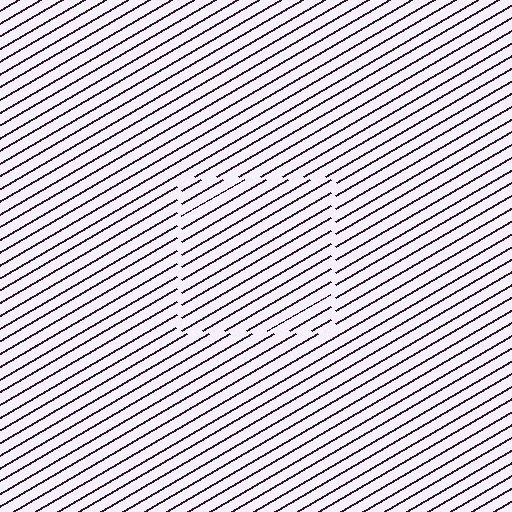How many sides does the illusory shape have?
4 sides — the line-ends trace a square.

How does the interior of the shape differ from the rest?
The interior of the shape contains the same grating, shifted by half a period — the contour is defined by the phase discontinuity where line-ends from the inner and outer gratings abut.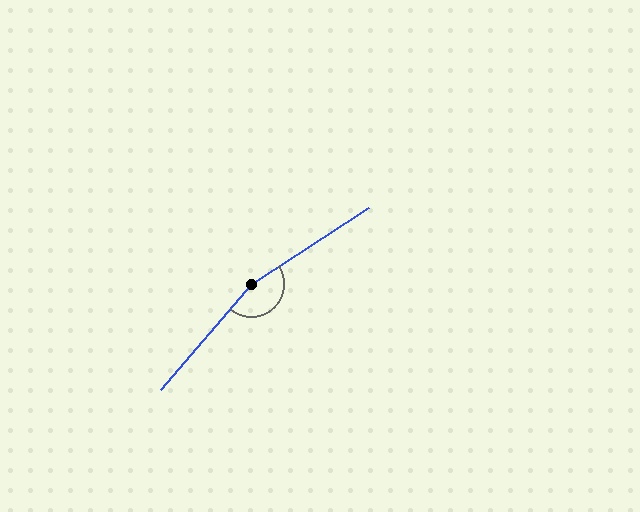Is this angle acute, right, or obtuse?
It is obtuse.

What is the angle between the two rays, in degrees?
Approximately 164 degrees.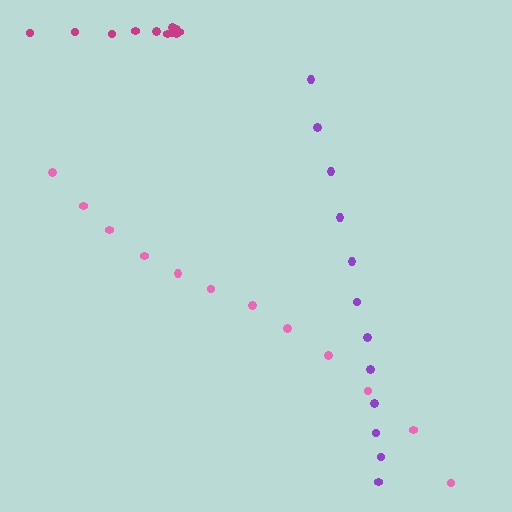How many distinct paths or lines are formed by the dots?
There are 3 distinct paths.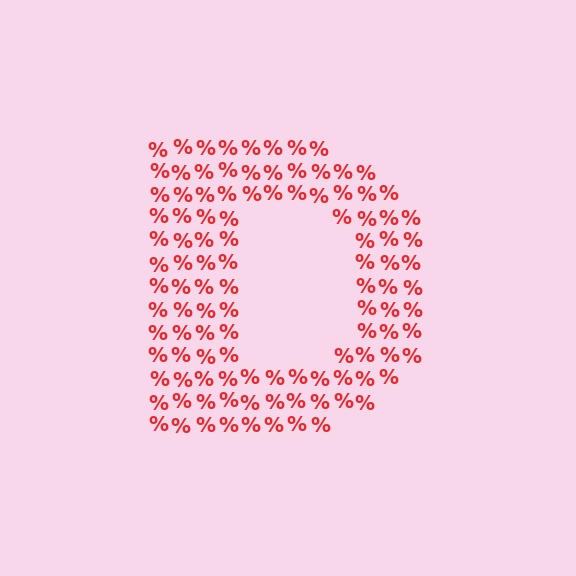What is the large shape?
The large shape is the letter D.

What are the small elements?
The small elements are percent signs.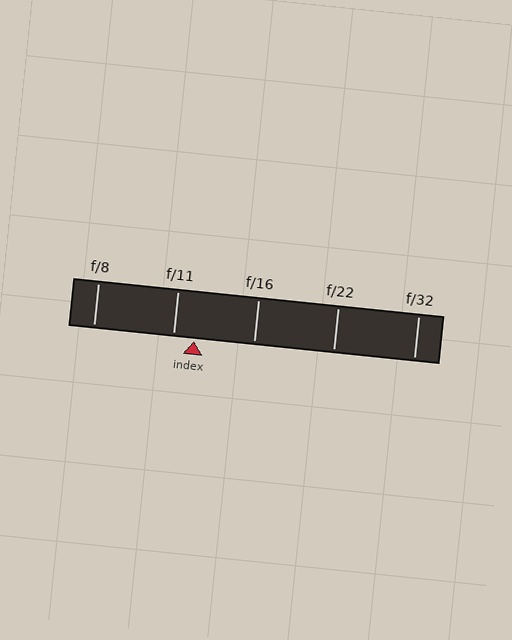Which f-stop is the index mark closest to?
The index mark is closest to f/11.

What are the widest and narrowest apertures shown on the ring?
The widest aperture shown is f/8 and the narrowest is f/32.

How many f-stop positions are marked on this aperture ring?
There are 5 f-stop positions marked.